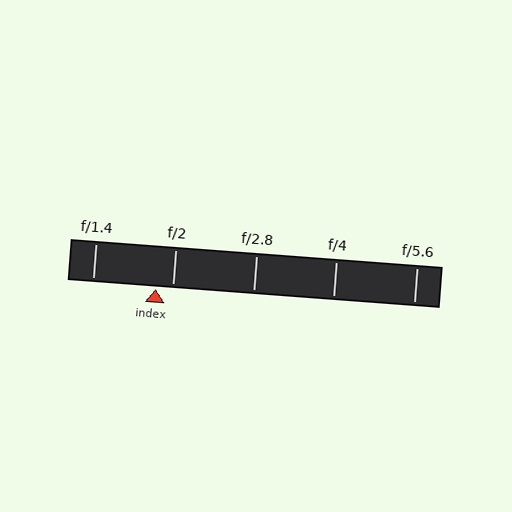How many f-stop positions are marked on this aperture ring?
There are 5 f-stop positions marked.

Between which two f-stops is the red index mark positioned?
The index mark is between f/1.4 and f/2.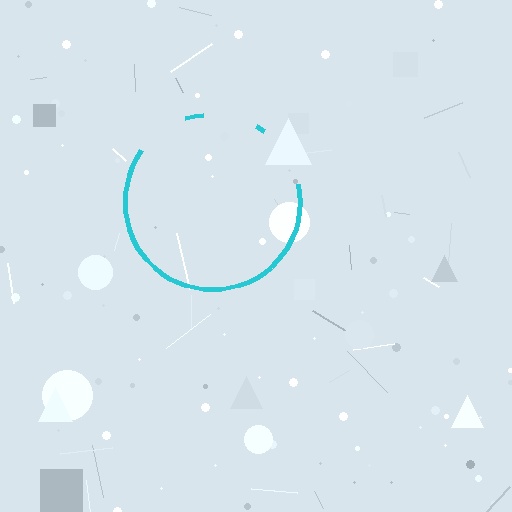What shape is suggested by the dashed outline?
The dashed outline suggests a circle.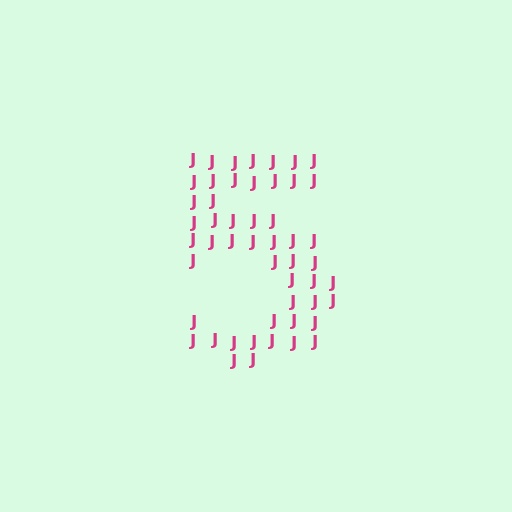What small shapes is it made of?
It is made of small letter J's.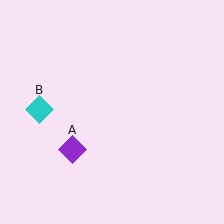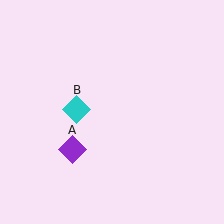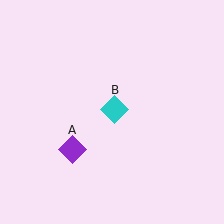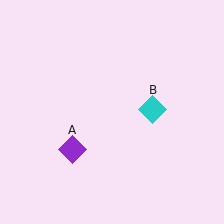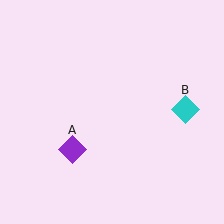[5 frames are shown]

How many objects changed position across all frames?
1 object changed position: cyan diamond (object B).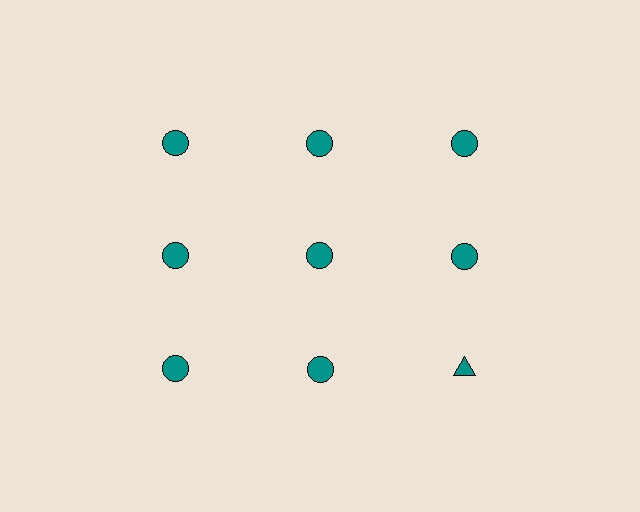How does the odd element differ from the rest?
It has a different shape: triangle instead of circle.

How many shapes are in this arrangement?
There are 9 shapes arranged in a grid pattern.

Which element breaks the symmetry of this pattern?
The teal triangle in the third row, center column breaks the symmetry. All other shapes are teal circles.